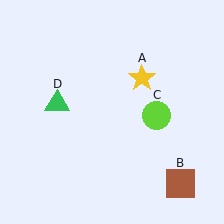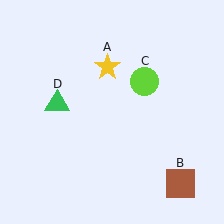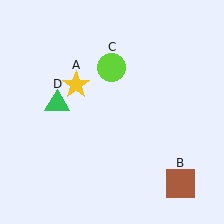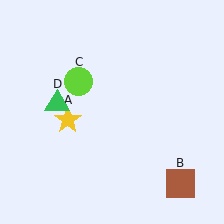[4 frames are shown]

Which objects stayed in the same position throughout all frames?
Brown square (object B) and green triangle (object D) remained stationary.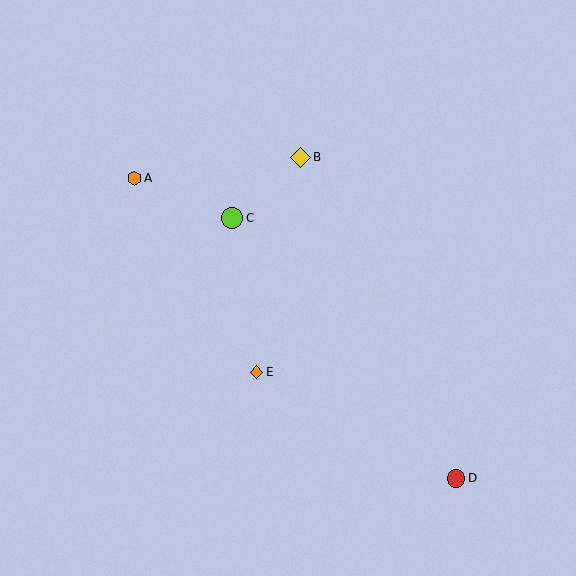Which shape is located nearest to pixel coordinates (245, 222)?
The lime circle (labeled C) at (232, 218) is nearest to that location.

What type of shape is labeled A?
Shape A is an orange hexagon.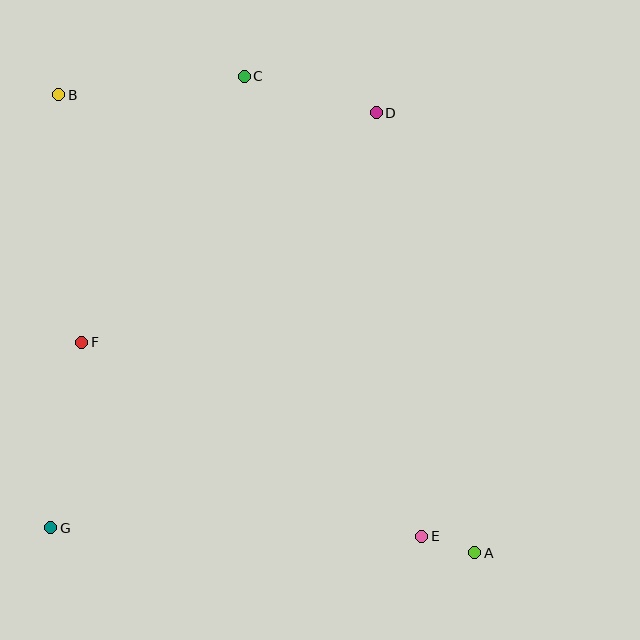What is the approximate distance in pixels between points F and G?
The distance between F and G is approximately 188 pixels.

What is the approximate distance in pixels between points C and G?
The distance between C and G is approximately 492 pixels.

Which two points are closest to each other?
Points A and E are closest to each other.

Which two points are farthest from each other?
Points A and B are farthest from each other.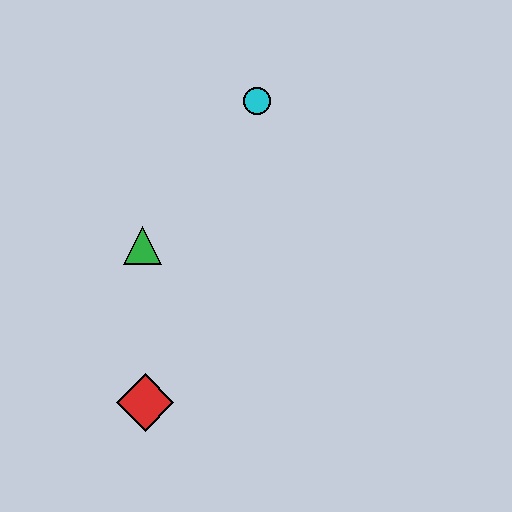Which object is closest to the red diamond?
The green triangle is closest to the red diamond.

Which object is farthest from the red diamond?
The cyan circle is farthest from the red diamond.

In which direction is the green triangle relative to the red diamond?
The green triangle is above the red diamond.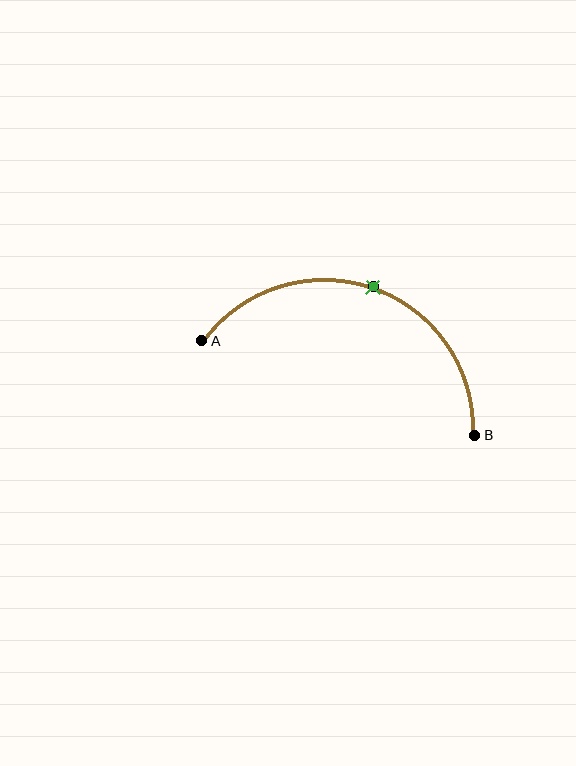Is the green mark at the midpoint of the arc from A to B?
Yes. The green mark lies on the arc at equal arc-length from both A and B — it is the arc midpoint.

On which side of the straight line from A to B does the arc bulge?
The arc bulges above the straight line connecting A and B.